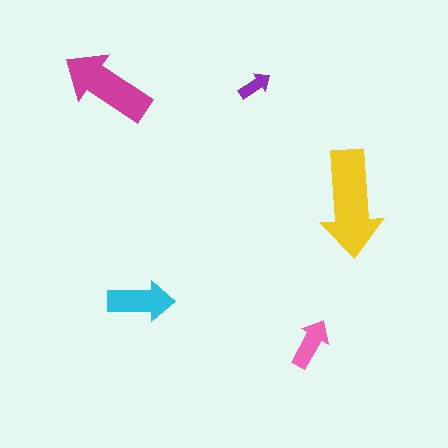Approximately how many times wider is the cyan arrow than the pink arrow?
About 1.5 times wider.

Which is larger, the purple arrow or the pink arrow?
The pink one.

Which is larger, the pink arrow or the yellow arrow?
The yellow one.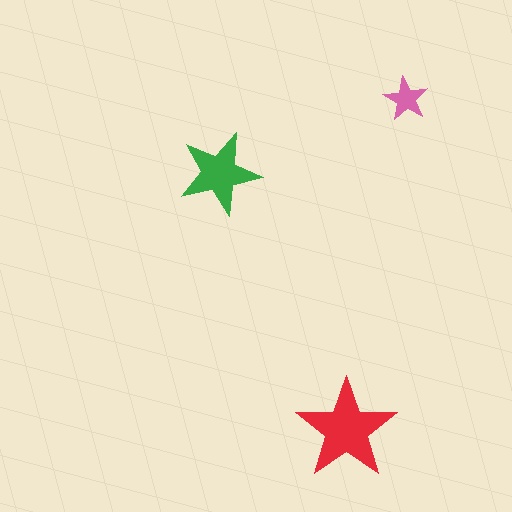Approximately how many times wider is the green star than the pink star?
About 2 times wider.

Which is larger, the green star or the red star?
The red one.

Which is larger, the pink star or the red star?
The red one.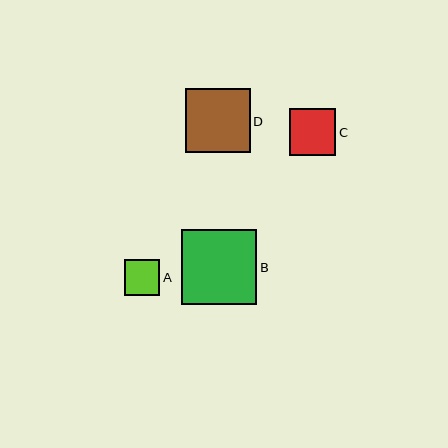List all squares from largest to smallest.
From largest to smallest: B, D, C, A.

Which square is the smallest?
Square A is the smallest with a size of approximately 36 pixels.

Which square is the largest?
Square B is the largest with a size of approximately 75 pixels.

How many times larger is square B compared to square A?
Square B is approximately 2.1 times the size of square A.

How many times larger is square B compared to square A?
Square B is approximately 2.1 times the size of square A.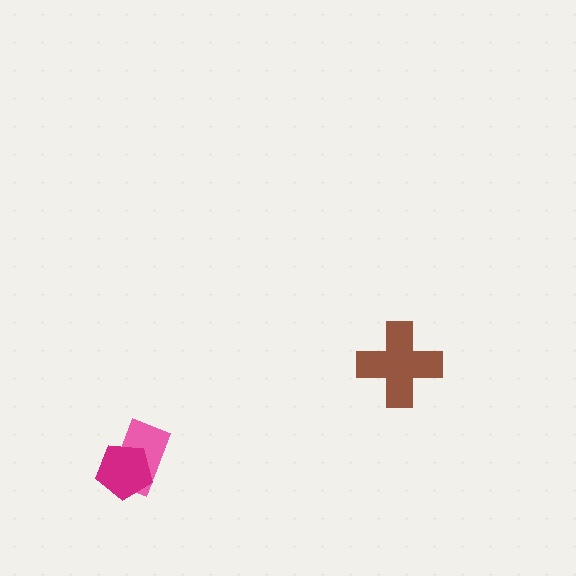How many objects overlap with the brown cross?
0 objects overlap with the brown cross.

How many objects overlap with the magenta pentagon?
1 object overlaps with the magenta pentagon.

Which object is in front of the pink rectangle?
The magenta pentagon is in front of the pink rectangle.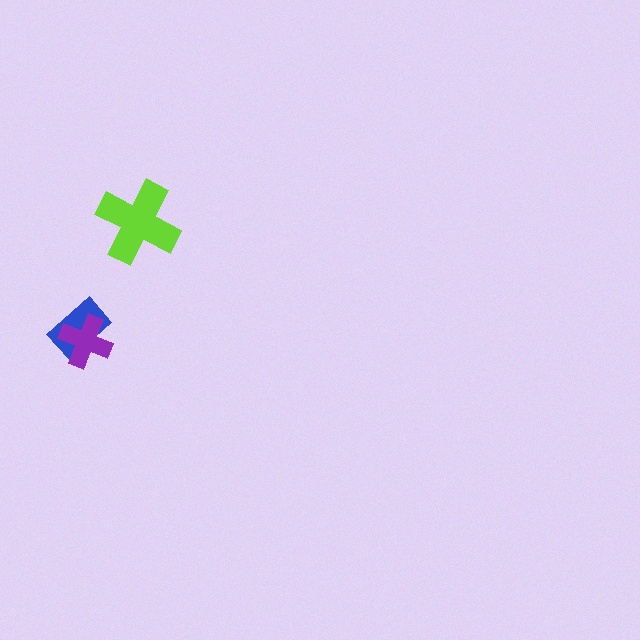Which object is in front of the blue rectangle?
The purple cross is in front of the blue rectangle.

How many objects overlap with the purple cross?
1 object overlaps with the purple cross.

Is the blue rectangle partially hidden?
Yes, it is partially covered by another shape.